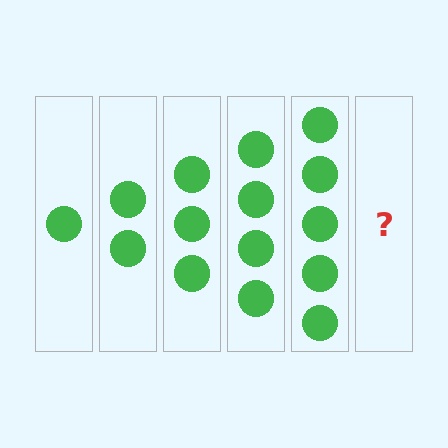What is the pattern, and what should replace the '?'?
The pattern is that each step adds one more circle. The '?' should be 6 circles.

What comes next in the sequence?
The next element should be 6 circles.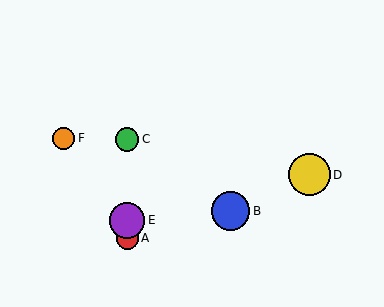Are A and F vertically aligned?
No, A is at x≈127 and F is at x≈64.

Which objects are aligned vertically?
Objects A, C, E are aligned vertically.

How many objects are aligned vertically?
3 objects (A, C, E) are aligned vertically.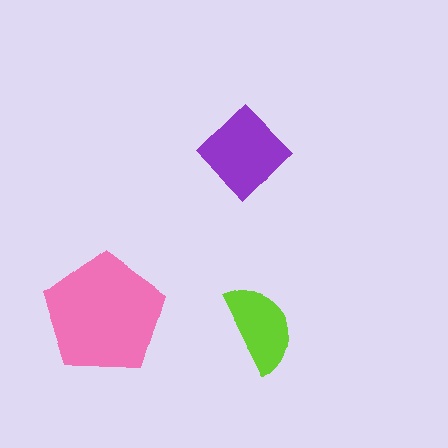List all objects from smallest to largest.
The lime semicircle, the purple diamond, the pink pentagon.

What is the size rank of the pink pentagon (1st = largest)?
1st.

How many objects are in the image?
There are 3 objects in the image.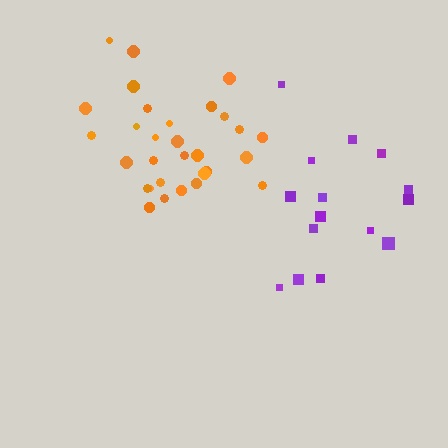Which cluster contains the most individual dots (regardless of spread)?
Orange (30).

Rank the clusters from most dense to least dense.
orange, purple.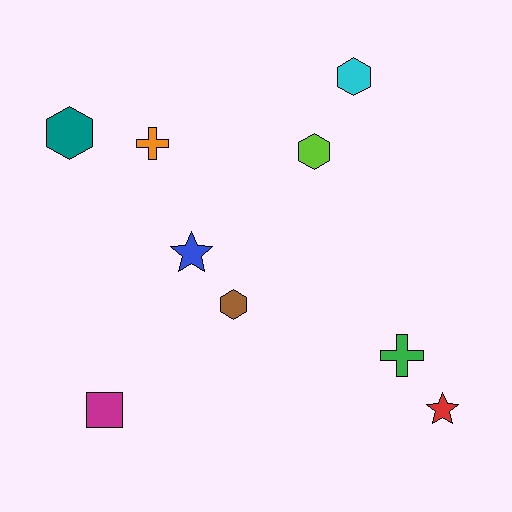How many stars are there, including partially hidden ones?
There are 2 stars.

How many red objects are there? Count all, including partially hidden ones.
There is 1 red object.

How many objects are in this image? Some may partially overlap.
There are 9 objects.